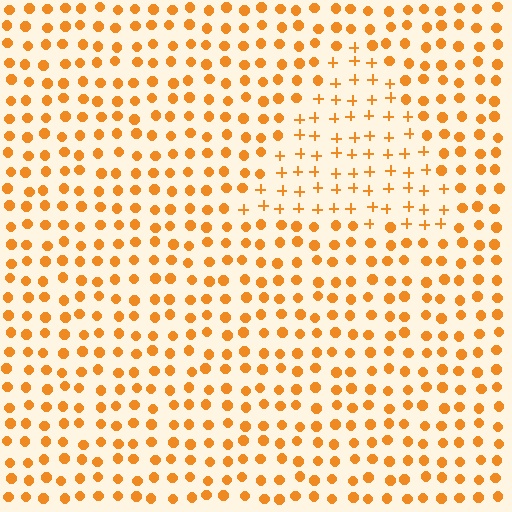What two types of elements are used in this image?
The image uses plus signs inside the triangle region and circles outside it.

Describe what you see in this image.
The image is filled with small orange elements arranged in a uniform grid. A triangle-shaped region contains plus signs, while the surrounding area contains circles. The boundary is defined purely by the change in element shape.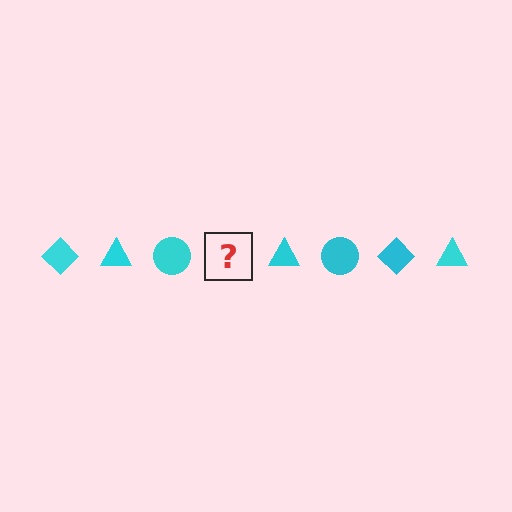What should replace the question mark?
The question mark should be replaced with a cyan diamond.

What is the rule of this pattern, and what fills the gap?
The rule is that the pattern cycles through diamond, triangle, circle shapes in cyan. The gap should be filled with a cyan diamond.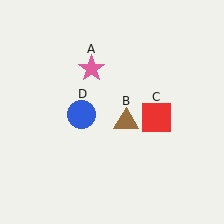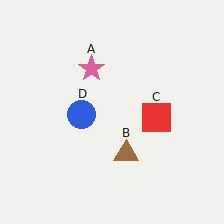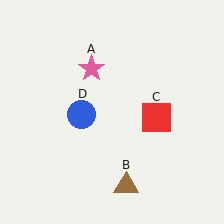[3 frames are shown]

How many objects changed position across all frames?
1 object changed position: brown triangle (object B).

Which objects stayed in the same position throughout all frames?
Pink star (object A) and red square (object C) and blue circle (object D) remained stationary.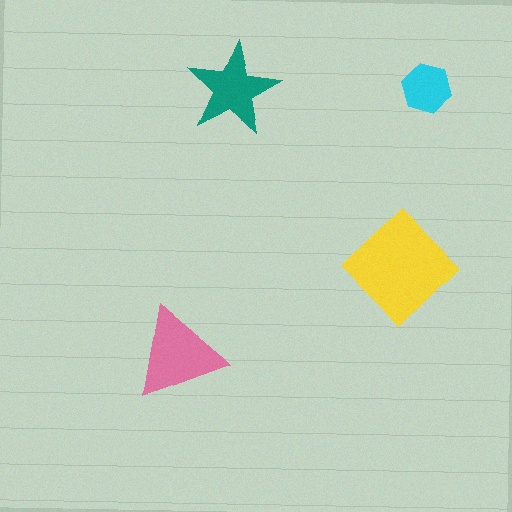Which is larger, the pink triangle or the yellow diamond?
The yellow diamond.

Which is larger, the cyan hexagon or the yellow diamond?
The yellow diamond.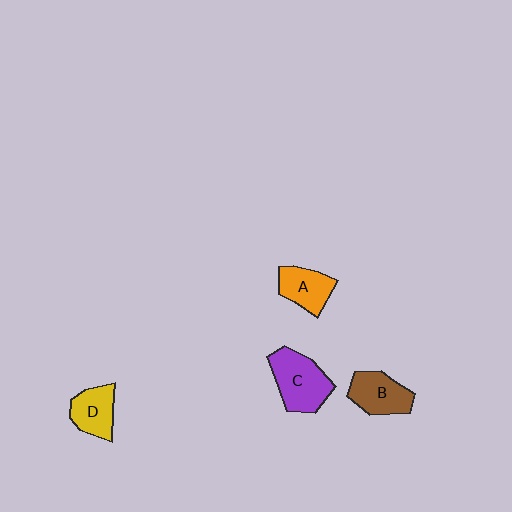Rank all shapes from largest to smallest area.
From largest to smallest: C (purple), B (brown), A (orange), D (yellow).